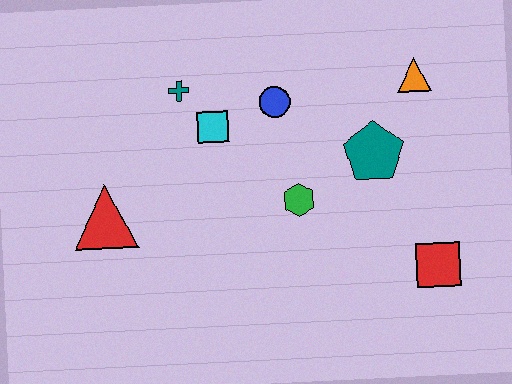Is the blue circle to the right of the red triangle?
Yes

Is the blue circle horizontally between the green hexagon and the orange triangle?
No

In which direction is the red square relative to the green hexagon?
The red square is to the right of the green hexagon.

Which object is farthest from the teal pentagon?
The red triangle is farthest from the teal pentagon.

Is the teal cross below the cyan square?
No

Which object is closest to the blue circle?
The cyan square is closest to the blue circle.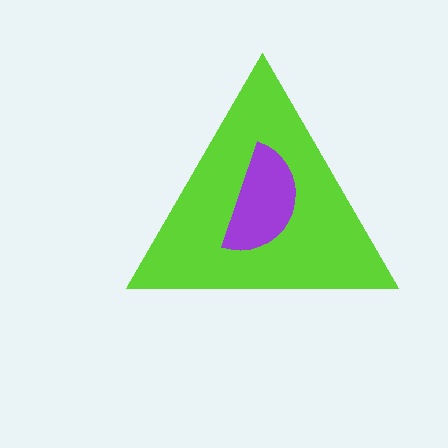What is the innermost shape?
The purple semicircle.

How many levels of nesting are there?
2.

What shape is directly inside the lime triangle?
The purple semicircle.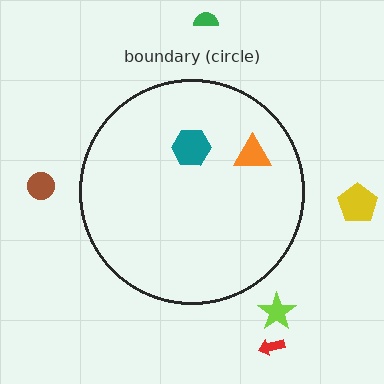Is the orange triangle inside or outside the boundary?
Inside.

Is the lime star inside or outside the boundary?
Outside.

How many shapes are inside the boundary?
2 inside, 5 outside.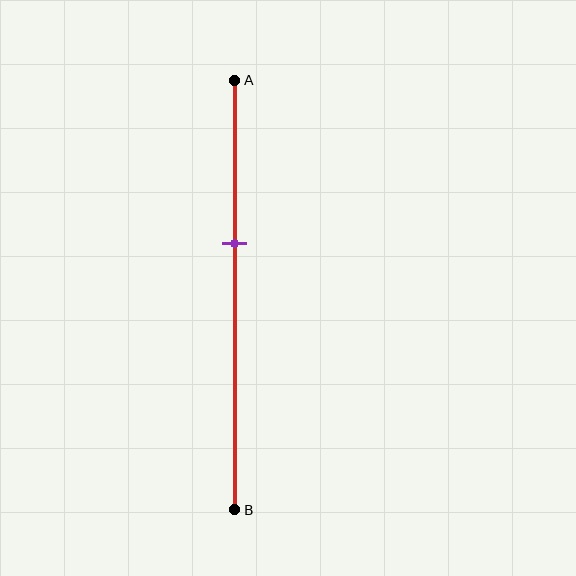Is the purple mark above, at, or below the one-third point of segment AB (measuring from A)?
The purple mark is below the one-third point of segment AB.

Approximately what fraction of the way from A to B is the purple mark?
The purple mark is approximately 40% of the way from A to B.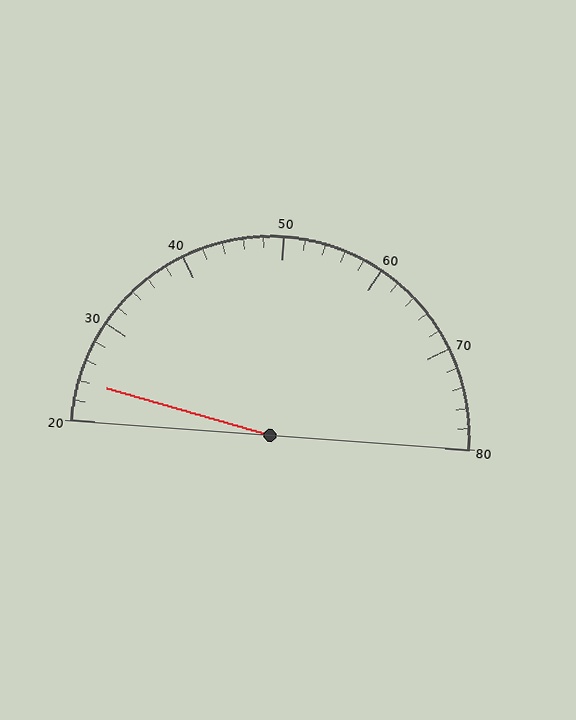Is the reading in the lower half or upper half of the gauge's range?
The reading is in the lower half of the range (20 to 80).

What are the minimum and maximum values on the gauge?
The gauge ranges from 20 to 80.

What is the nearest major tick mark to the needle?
The nearest major tick mark is 20.